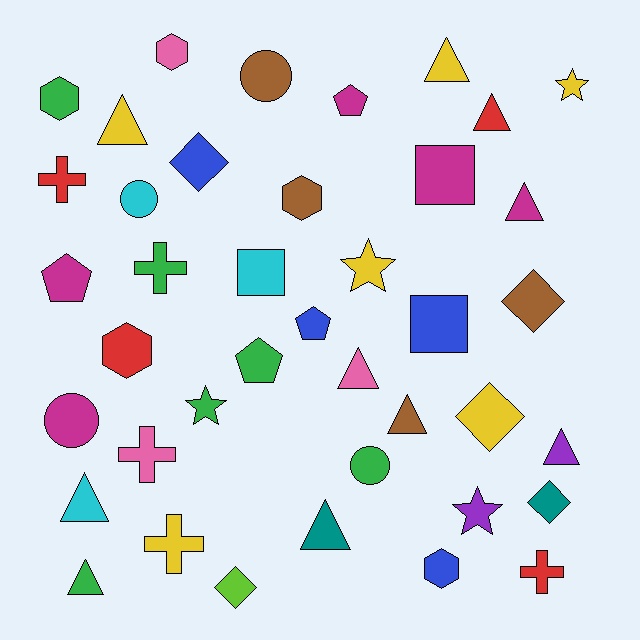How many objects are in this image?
There are 40 objects.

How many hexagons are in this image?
There are 5 hexagons.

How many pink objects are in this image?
There are 3 pink objects.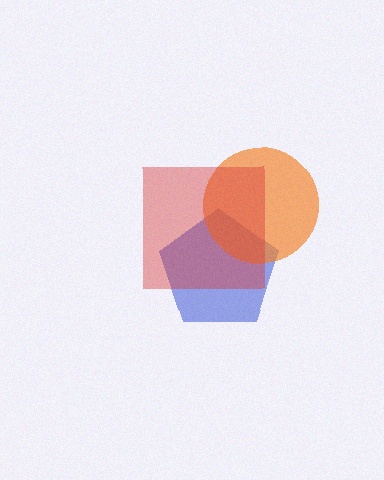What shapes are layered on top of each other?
The layered shapes are: a blue pentagon, an orange circle, a red square.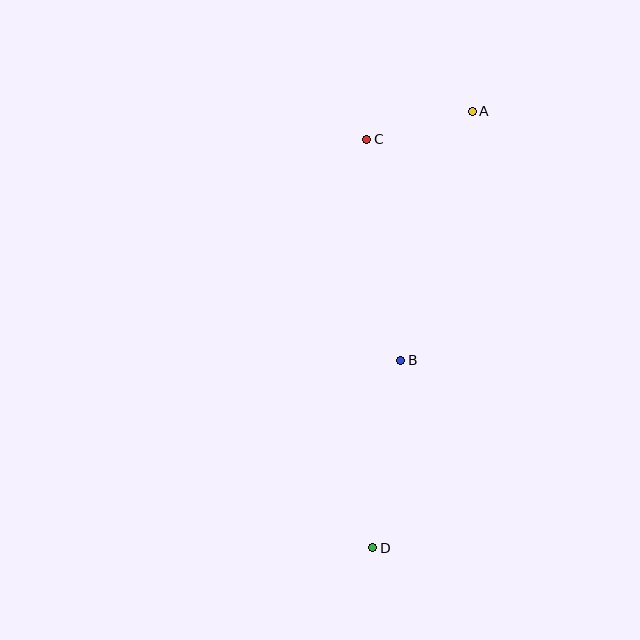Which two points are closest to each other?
Points A and C are closest to each other.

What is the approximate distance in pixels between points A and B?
The distance between A and B is approximately 259 pixels.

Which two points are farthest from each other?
Points A and D are farthest from each other.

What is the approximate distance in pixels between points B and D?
The distance between B and D is approximately 189 pixels.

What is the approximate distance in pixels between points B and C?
The distance between B and C is approximately 224 pixels.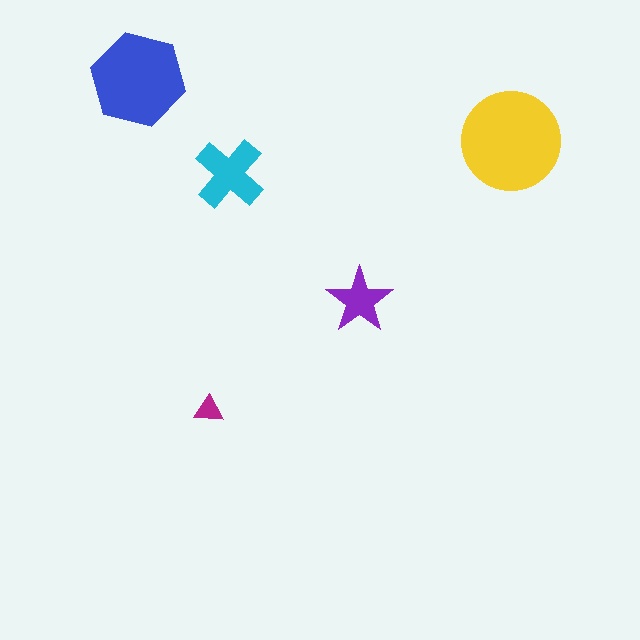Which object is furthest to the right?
The yellow circle is rightmost.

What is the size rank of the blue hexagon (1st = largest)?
2nd.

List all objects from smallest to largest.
The magenta triangle, the purple star, the cyan cross, the blue hexagon, the yellow circle.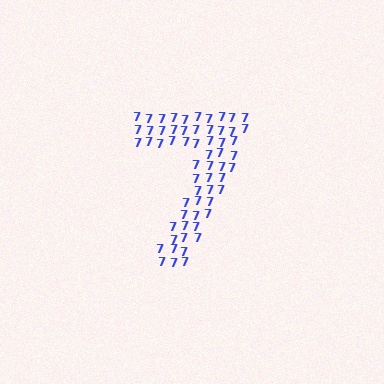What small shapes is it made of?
It is made of small digit 7's.